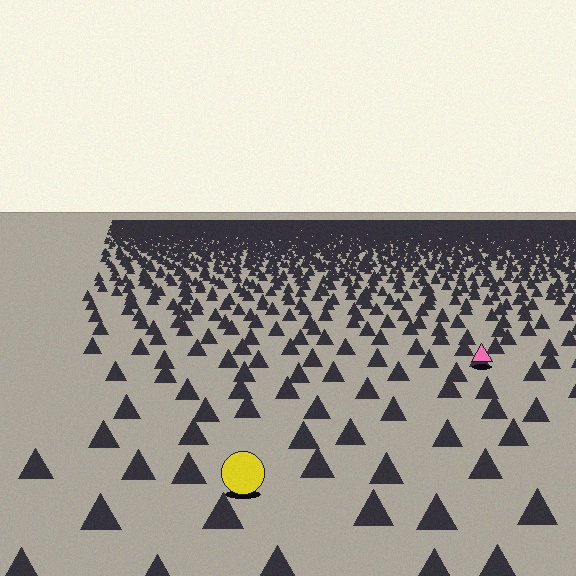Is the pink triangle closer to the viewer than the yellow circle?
No. The yellow circle is closer — you can tell from the texture gradient: the ground texture is coarser near it.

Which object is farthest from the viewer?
The pink triangle is farthest from the viewer. It appears smaller and the ground texture around it is denser.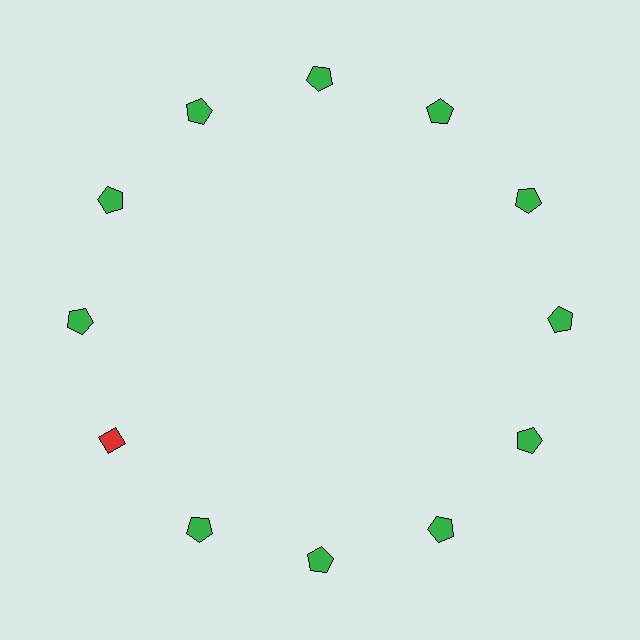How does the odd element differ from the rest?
It differs in both color (red instead of green) and shape (diamond instead of pentagon).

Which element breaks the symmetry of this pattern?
The red diamond at roughly the 8 o'clock position breaks the symmetry. All other shapes are green pentagons.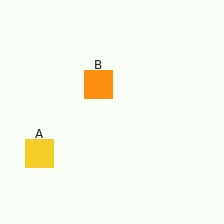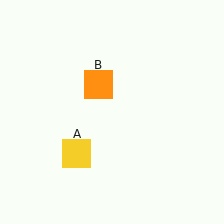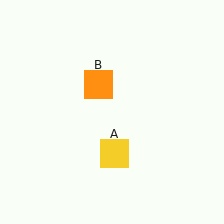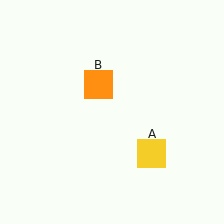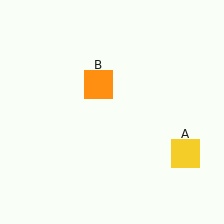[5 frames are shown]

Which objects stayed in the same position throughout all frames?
Orange square (object B) remained stationary.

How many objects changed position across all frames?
1 object changed position: yellow square (object A).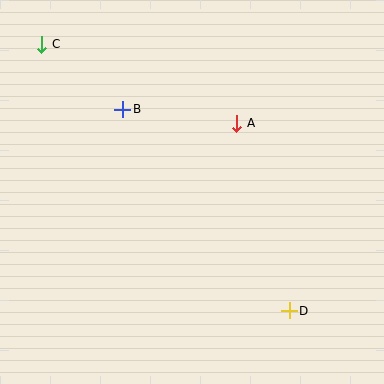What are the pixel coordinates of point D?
Point D is at (289, 311).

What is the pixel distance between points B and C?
The distance between B and C is 104 pixels.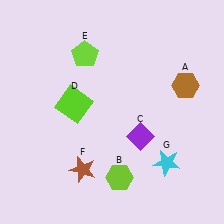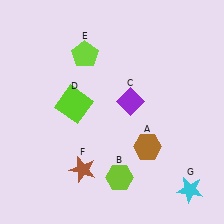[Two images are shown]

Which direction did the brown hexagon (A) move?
The brown hexagon (A) moved down.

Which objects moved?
The objects that moved are: the brown hexagon (A), the purple diamond (C), the cyan star (G).